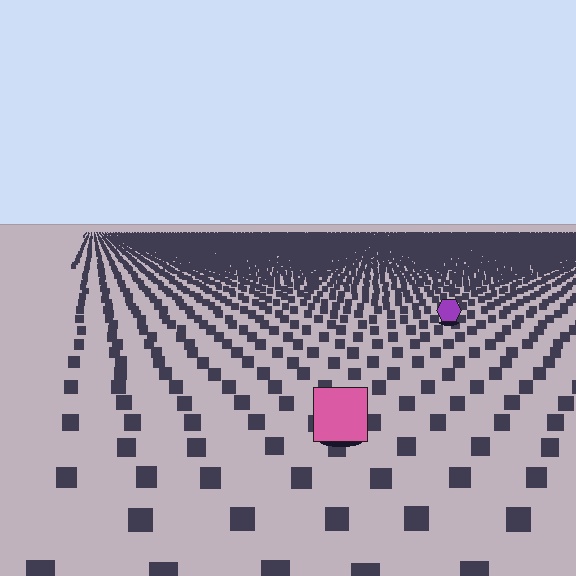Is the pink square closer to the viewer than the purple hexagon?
Yes. The pink square is closer — you can tell from the texture gradient: the ground texture is coarser near it.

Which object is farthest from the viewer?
The purple hexagon is farthest from the viewer. It appears smaller and the ground texture around it is denser.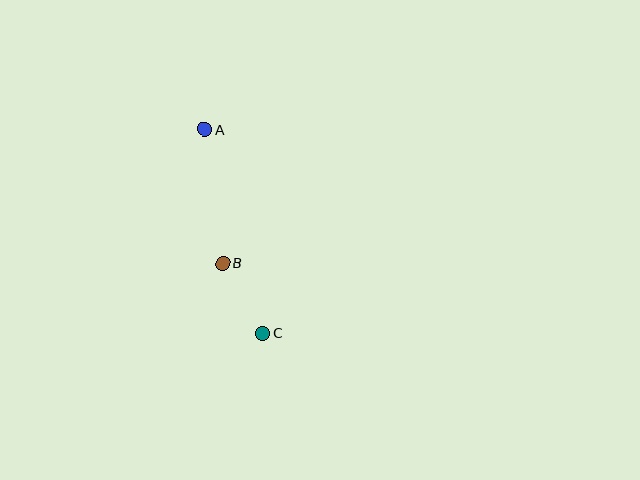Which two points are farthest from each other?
Points A and C are farthest from each other.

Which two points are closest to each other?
Points B and C are closest to each other.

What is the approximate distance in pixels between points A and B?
The distance between A and B is approximately 135 pixels.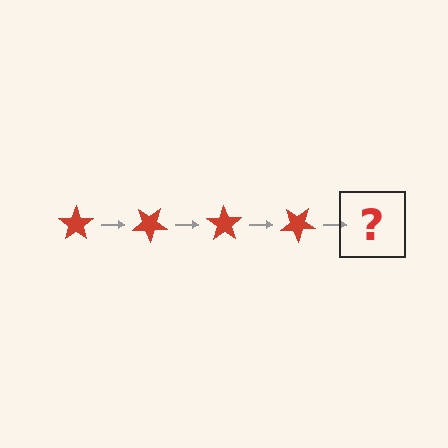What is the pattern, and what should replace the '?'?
The pattern is that the star rotates 35 degrees each step. The '?' should be a red star rotated 140 degrees.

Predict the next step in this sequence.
The next step is a red star rotated 140 degrees.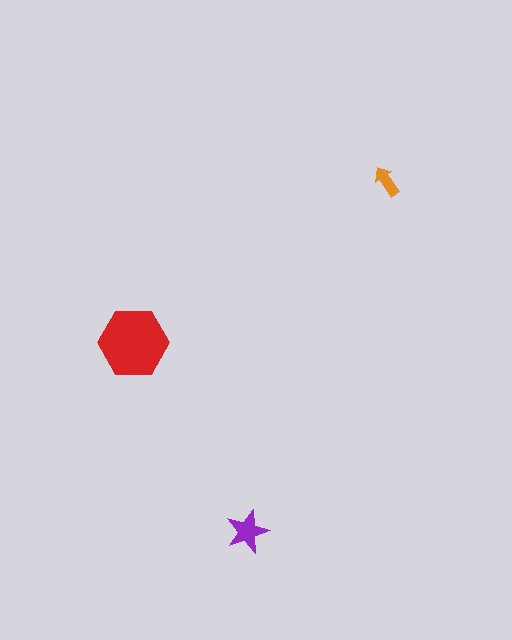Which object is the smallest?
The orange arrow.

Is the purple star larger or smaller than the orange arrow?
Larger.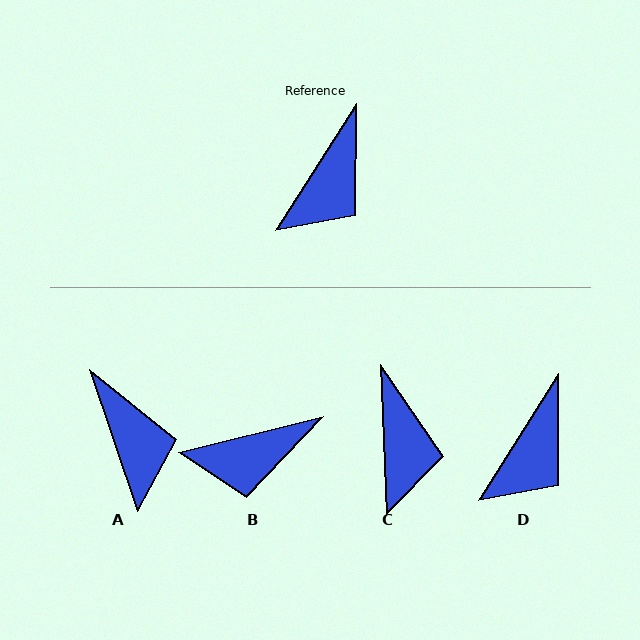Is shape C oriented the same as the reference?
No, it is off by about 35 degrees.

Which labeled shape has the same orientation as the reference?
D.